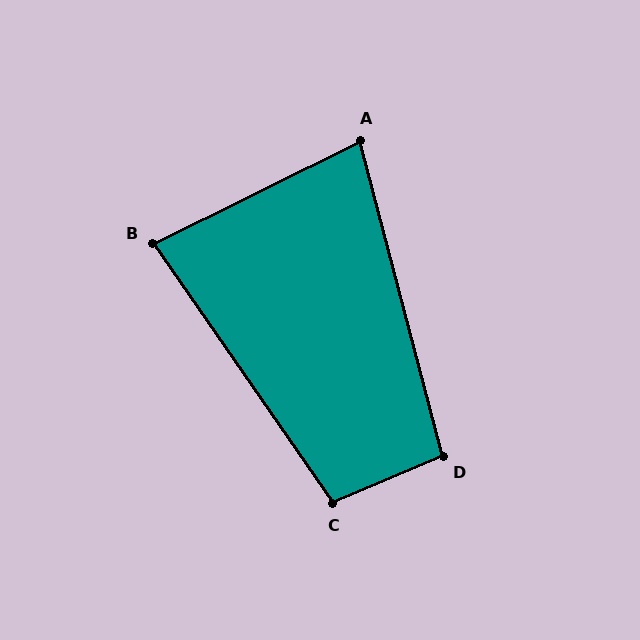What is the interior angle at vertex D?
Approximately 98 degrees (obtuse).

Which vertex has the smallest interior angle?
A, at approximately 78 degrees.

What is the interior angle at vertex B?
Approximately 82 degrees (acute).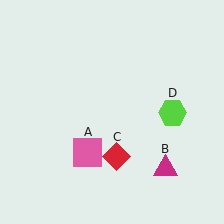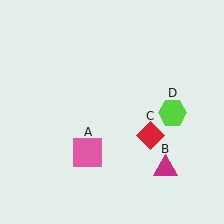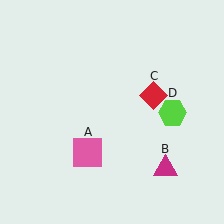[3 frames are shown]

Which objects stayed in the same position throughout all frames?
Pink square (object A) and magenta triangle (object B) and lime hexagon (object D) remained stationary.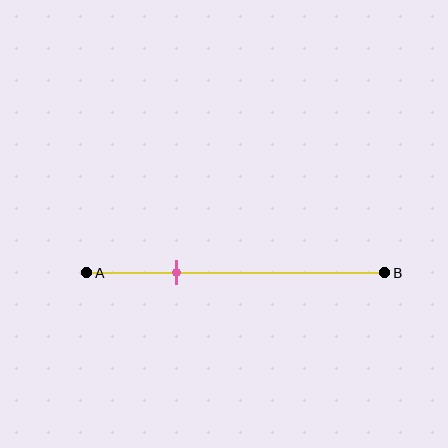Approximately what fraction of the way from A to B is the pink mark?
The pink mark is approximately 30% of the way from A to B.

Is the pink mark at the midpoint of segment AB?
No, the mark is at about 30% from A, not at the 50% midpoint.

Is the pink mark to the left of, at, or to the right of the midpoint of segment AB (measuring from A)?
The pink mark is to the left of the midpoint of segment AB.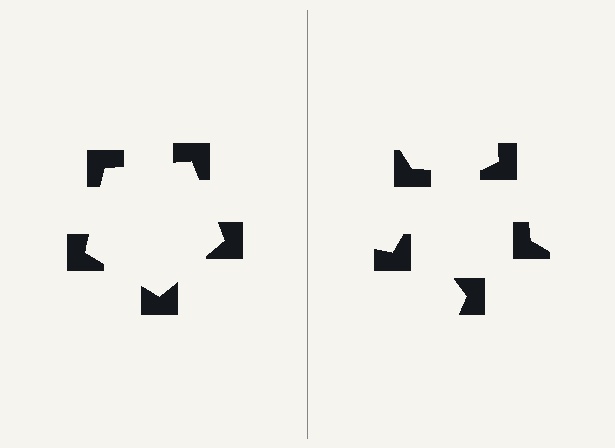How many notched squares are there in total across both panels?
10 — 5 on each side.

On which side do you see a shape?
An illusory pentagon appears on the left side. On the right side the wedge cuts are rotated, so no coherent shape forms.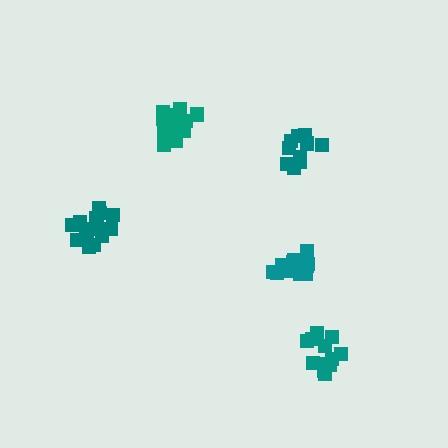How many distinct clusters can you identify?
There are 5 distinct clusters.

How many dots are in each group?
Group 1: 14 dots, Group 2: 16 dots, Group 3: 11 dots, Group 4: 16 dots, Group 5: 12 dots (69 total).